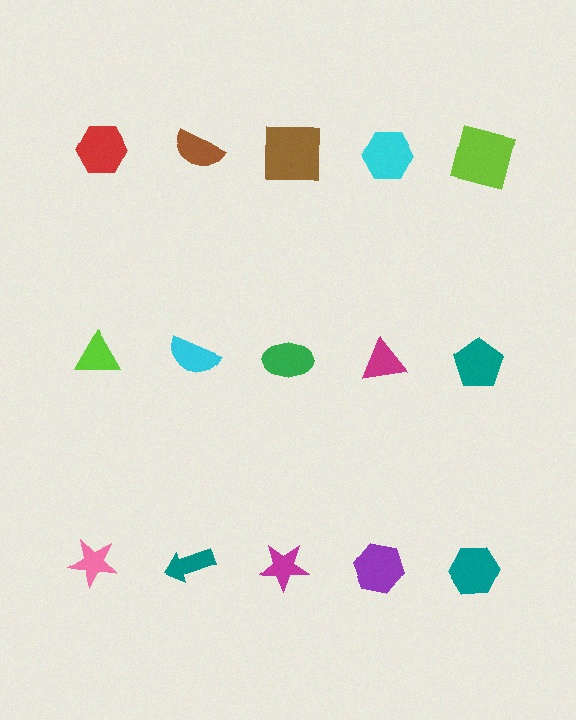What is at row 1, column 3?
A brown square.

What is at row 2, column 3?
A green ellipse.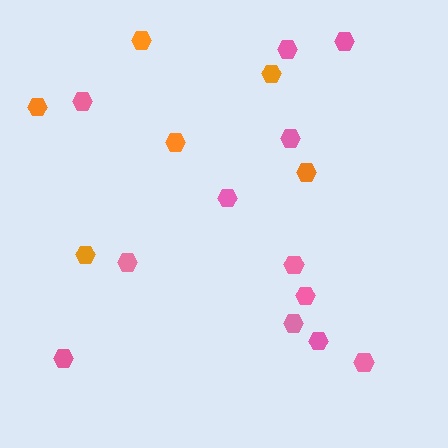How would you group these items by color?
There are 2 groups: one group of pink hexagons (12) and one group of orange hexagons (6).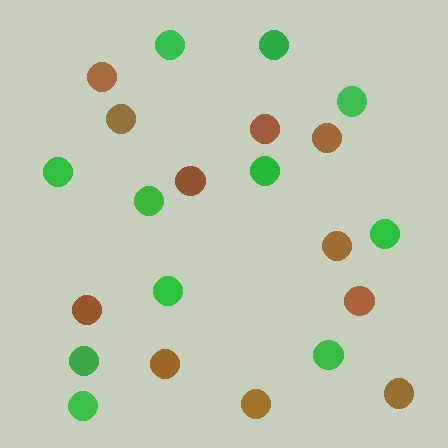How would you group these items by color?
There are 2 groups: one group of green circles (11) and one group of brown circles (11).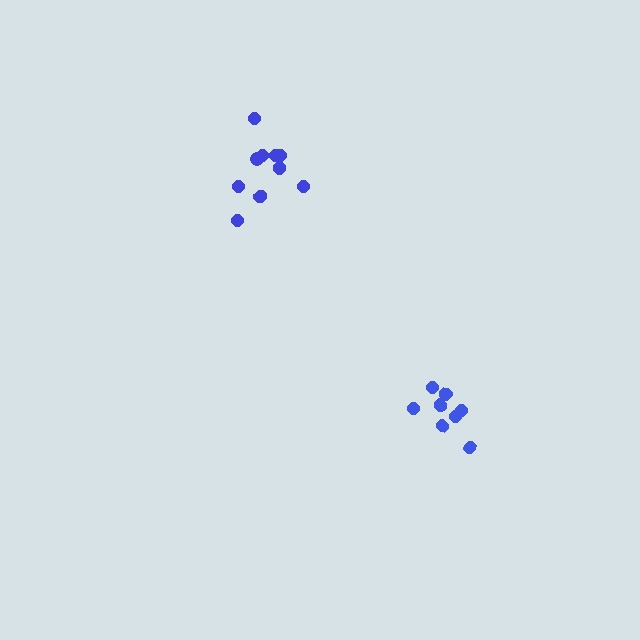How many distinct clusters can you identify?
There are 2 distinct clusters.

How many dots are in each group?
Group 1: 8 dots, Group 2: 10 dots (18 total).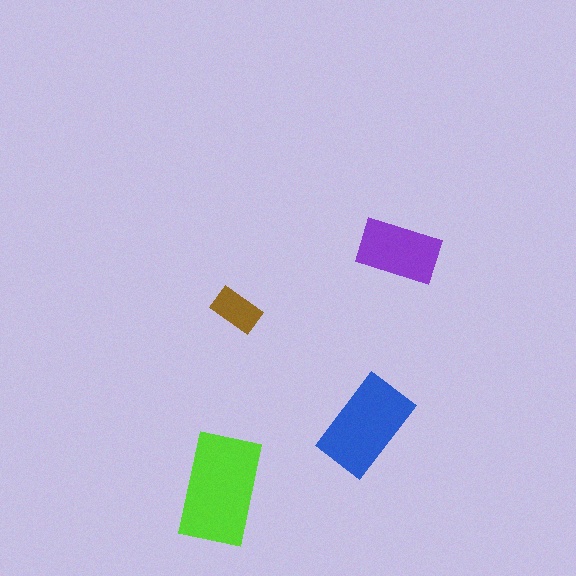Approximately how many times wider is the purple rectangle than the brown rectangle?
About 1.5 times wider.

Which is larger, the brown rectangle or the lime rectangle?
The lime one.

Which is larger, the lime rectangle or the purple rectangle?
The lime one.